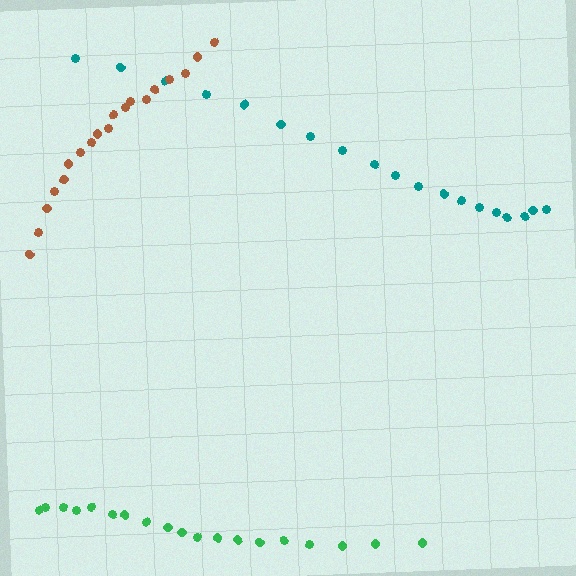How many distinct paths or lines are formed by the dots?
There are 3 distinct paths.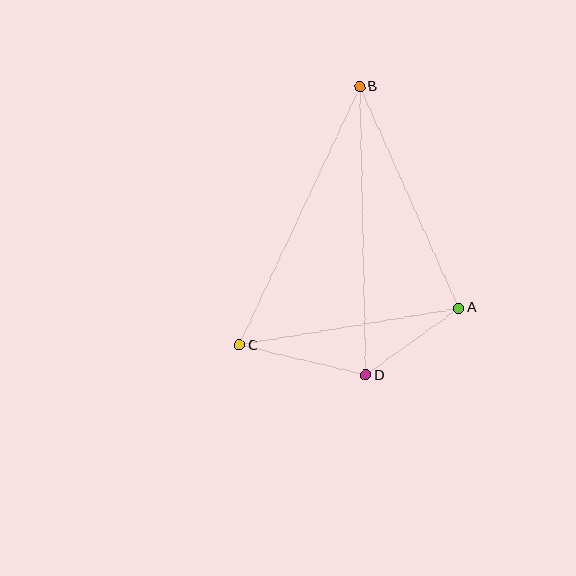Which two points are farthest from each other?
Points B and D are farthest from each other.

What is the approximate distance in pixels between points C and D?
The distance between C and D is approximately 130 pixels.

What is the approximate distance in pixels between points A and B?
The distance between A and B is approximately 243 pixels.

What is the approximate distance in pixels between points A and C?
The distance between A and C is approximately 223 pixels.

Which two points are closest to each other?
Points A and D are closest to each other.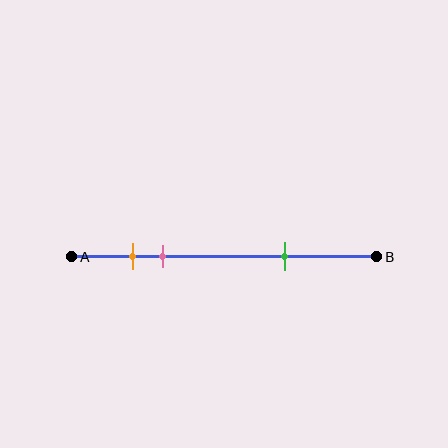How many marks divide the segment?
There are 3 marks dividing the segment.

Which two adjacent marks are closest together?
The orange and pink marks are the closest adjacent pair.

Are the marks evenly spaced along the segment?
No, the marks are not evenly spaced.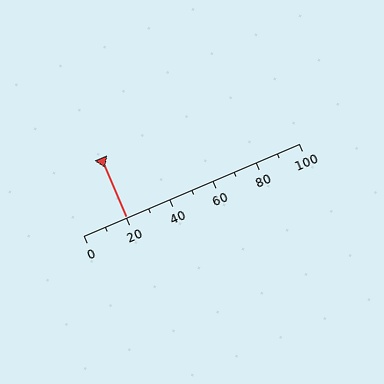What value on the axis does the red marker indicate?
The marker indicates approximately 20.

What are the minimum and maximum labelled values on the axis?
The axis runs from 0 to 100.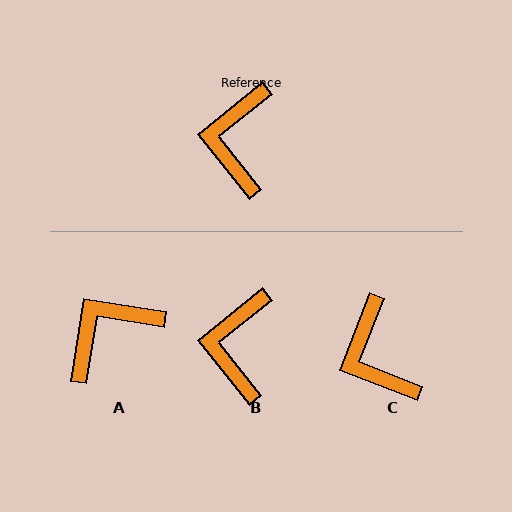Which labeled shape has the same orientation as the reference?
B.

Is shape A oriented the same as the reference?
No, it is off by about 48 degrees.